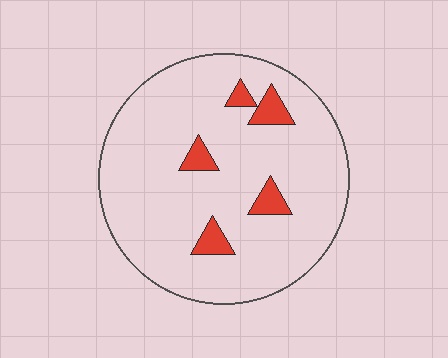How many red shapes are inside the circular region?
5.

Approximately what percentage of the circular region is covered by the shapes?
Approximately 10%.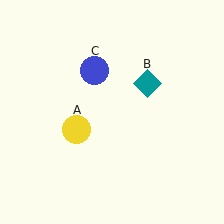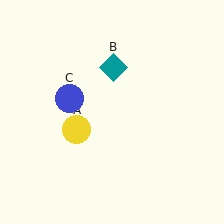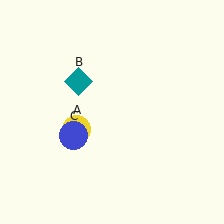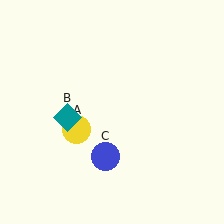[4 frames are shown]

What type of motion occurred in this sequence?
The teal diamond (object B), blue circle (object C) rotated counterclockwise around the center of the scene.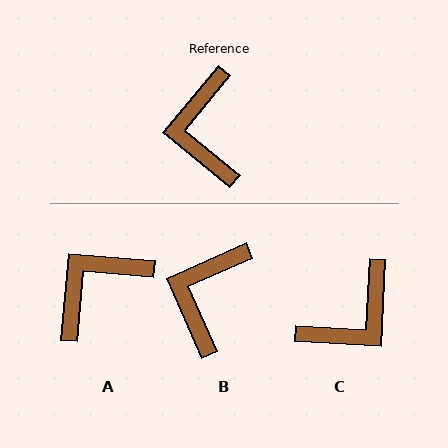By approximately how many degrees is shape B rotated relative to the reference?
Approximately 26 degrees clockwise.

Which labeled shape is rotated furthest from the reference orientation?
C, about 126 degrees away.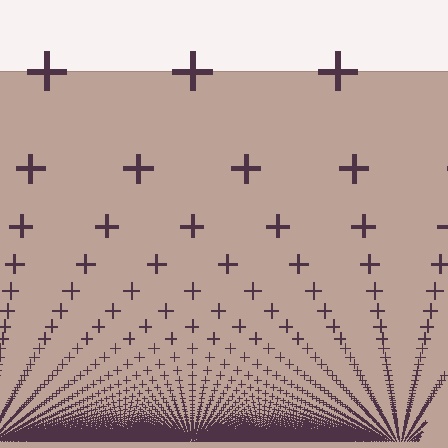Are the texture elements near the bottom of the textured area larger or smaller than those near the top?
Smaller. The gradient is inverted — elements near the bottom are smaller and denser.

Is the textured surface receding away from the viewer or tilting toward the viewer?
The surface appears to tilt toward the viewer. Texture elements get larger and sparser toward the top.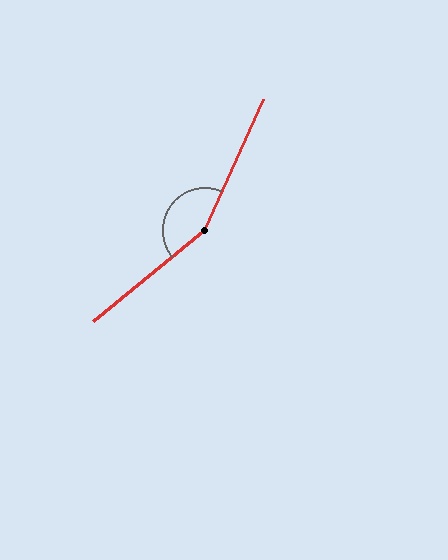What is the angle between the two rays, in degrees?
Approximately 153 degrees.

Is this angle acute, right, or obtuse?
It is obtuse.